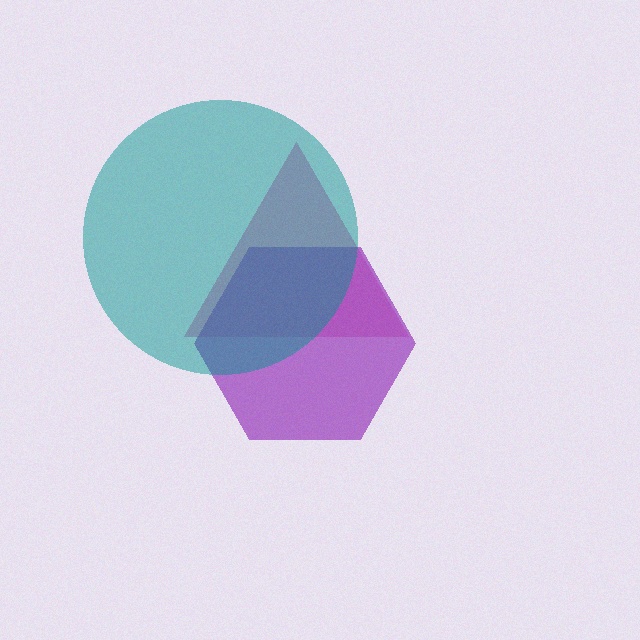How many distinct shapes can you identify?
There are 3 distinct shapes: a pink triangle, a purple hexagon, a teal circle.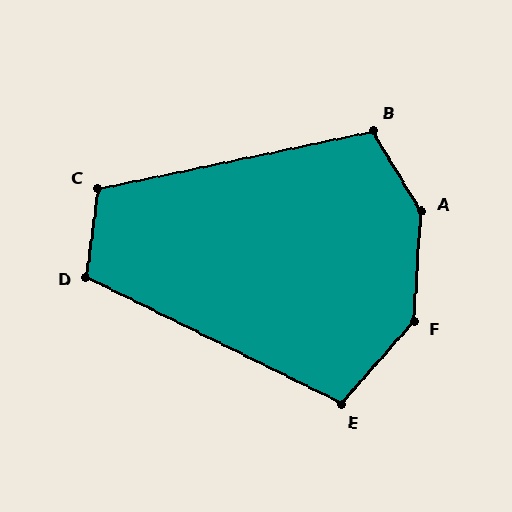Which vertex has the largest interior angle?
A, at approximately 145 degrees.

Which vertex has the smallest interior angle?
E, at approximately 105 degrees.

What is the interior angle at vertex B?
Approximately 109 degrees (obtuse).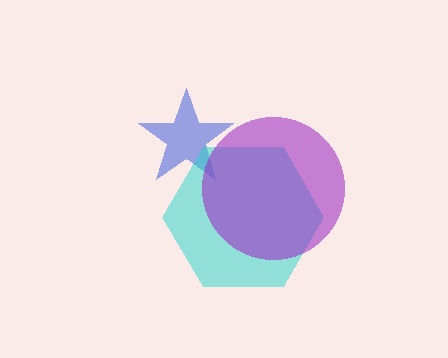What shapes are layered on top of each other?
The layered shapes are: a blue star, a cyan hexagon, a purple circle.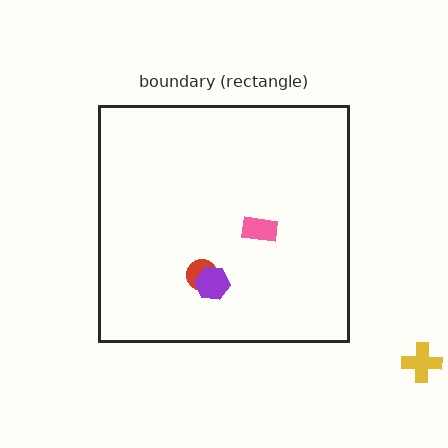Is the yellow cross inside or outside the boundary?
Outside.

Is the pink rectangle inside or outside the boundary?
Inside.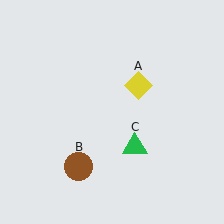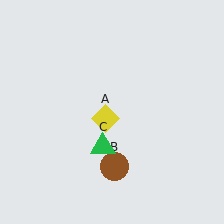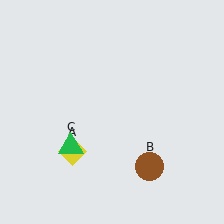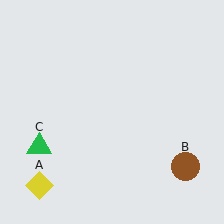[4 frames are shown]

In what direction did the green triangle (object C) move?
The green triangle (object C) moved left.